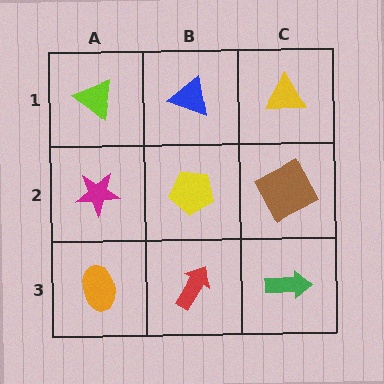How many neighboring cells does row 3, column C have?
2.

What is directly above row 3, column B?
A yellow pentagon.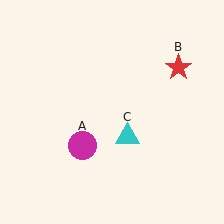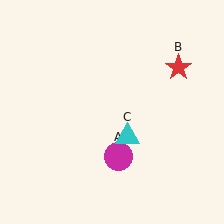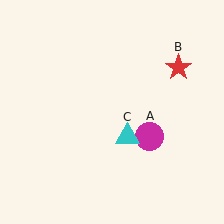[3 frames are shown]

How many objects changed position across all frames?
1 object changed position: magenta circle (object A).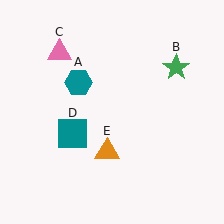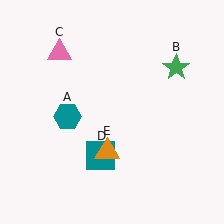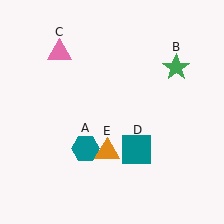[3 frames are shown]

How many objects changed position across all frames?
2 objects changed position: teal hexagon (object A), teal square (object D).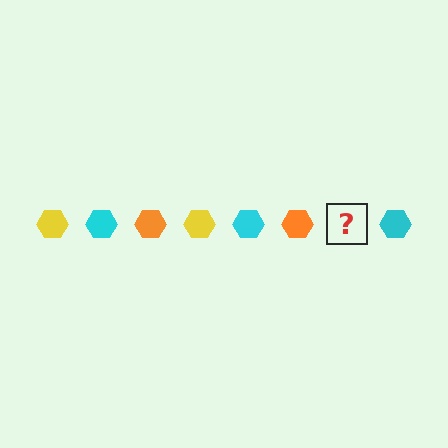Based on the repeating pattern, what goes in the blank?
The blank should be a yellow hexagon.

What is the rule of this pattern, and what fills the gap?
The rule is that the pattern cycles through yellow, cyan, orange hexagons. The gap should be filled with a yellow hexagon.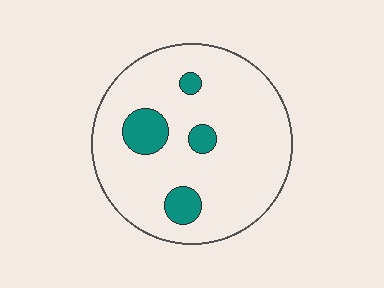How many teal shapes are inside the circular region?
4.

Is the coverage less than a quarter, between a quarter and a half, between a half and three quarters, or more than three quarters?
Less than a quarter.